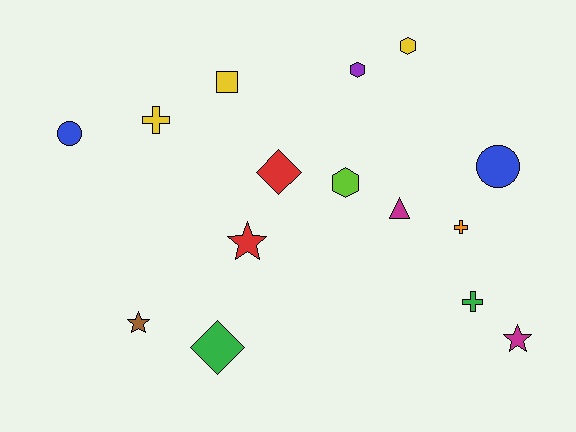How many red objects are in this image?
There are 2 red objects.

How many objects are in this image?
There are 15 objects.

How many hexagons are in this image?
There are 3 hexagons.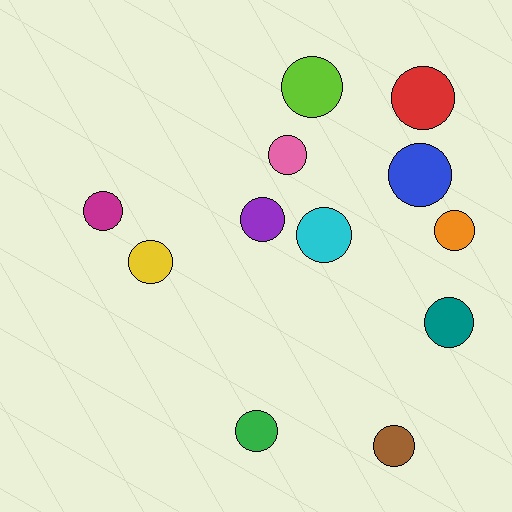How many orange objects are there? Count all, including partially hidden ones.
There is 1 orange object.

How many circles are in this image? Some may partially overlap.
There are 12 circles.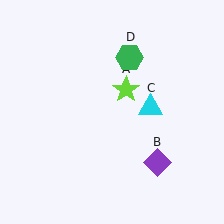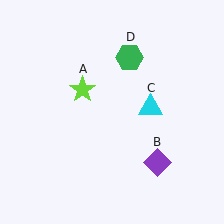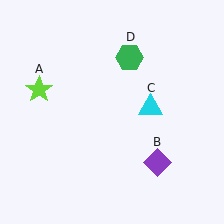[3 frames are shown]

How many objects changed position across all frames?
1 object changed position: lime star (object A).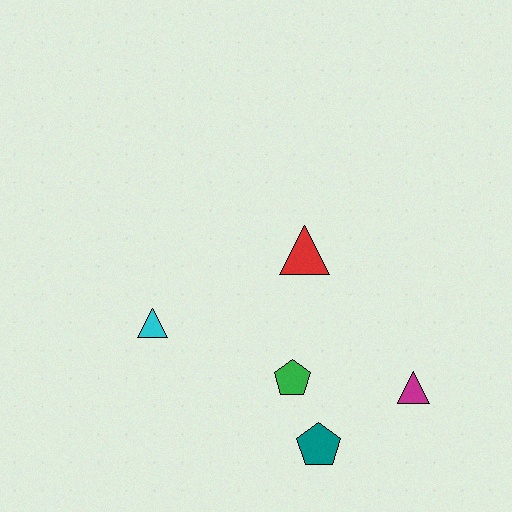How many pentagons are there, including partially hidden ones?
There are 2 pentagons.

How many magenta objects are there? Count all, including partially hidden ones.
There is 1 magenta object.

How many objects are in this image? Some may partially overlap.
There are 5 objects.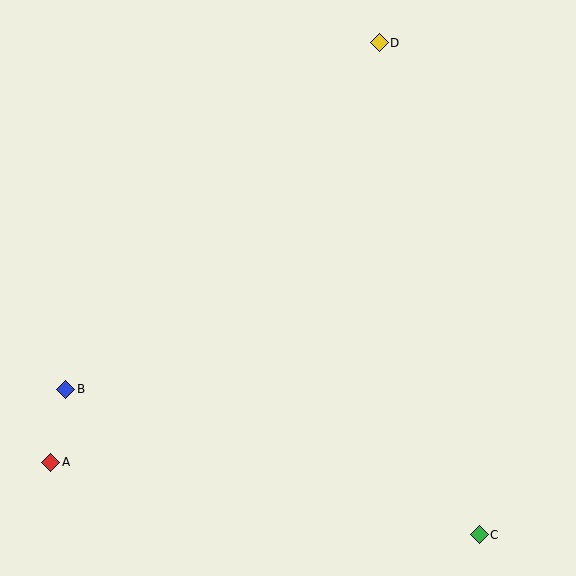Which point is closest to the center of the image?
Point B at (66, 389) is closest to the center.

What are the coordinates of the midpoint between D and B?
The midpoint between D and B is at (223, 216).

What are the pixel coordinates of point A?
Point A is at (51, 462).